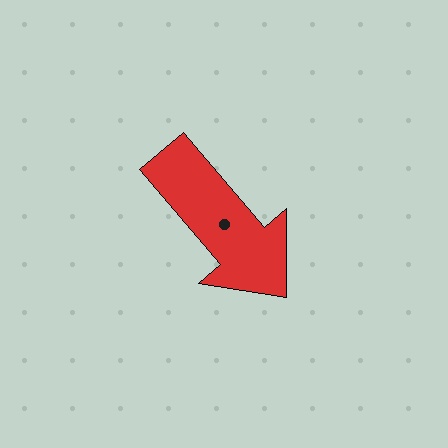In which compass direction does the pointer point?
Southeast.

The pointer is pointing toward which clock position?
Roughly 5 o'clock.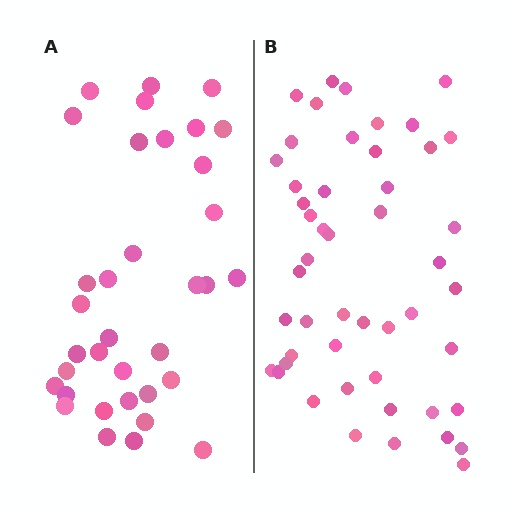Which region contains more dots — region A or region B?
Region B (the right region) has more dots.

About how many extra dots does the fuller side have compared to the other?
Region B has approximately 15 more dots than region A.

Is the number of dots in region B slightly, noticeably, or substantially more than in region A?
Region B has noticeably more, but not dramatically so. The ratio is roughly 1.4 to 1.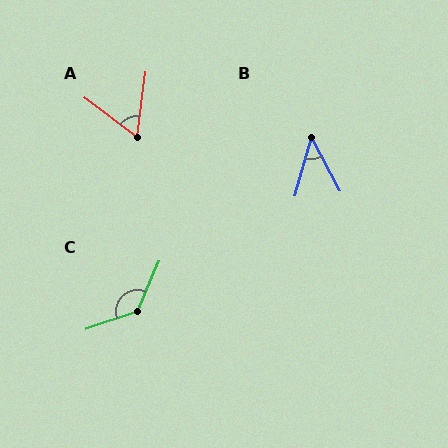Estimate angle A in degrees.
Approximately 61 degrees.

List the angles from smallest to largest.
B (44°), A (61°), C (132°).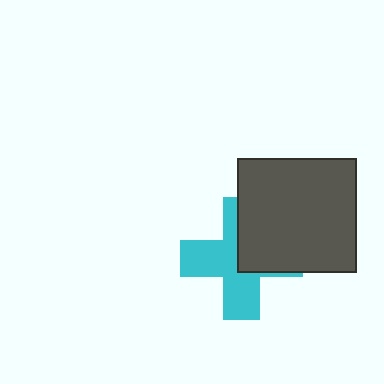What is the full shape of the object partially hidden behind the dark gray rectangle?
The partially hidden object is a cyan cross.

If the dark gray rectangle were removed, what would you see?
You would see the complete cyan cross.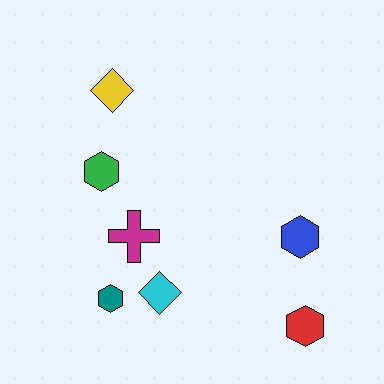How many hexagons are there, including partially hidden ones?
There are 4 hexagons.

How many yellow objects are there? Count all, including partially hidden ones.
There is 1 yellow object.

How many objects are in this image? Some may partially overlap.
There are 7 objects.